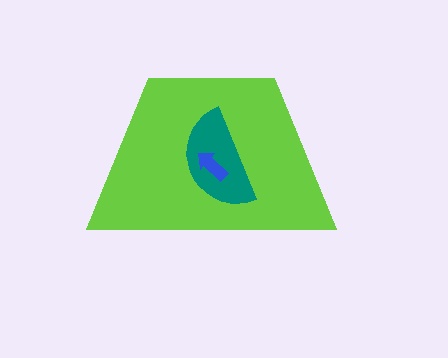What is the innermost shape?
The blue arrow.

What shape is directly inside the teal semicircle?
The blue arrow.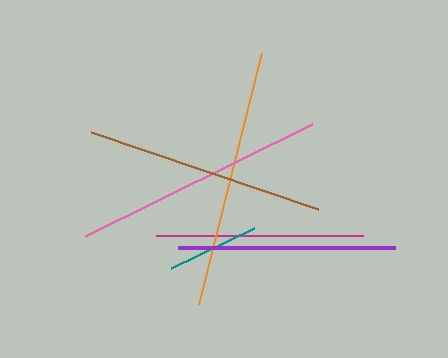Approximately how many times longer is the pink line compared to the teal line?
The pink line is approximately 2.7 times the length of the teal line.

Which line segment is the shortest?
The teal line is the shortest at approximately 93 pixels.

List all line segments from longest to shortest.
From longest to shortest: orange, pink, brown, purple, magenta, teal.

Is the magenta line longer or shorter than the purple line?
The purple line is longer than the magenta line.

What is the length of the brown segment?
The brown segment is approximately 241 pixels long.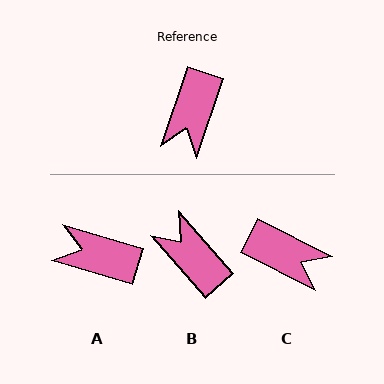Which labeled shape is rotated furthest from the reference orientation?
B, about 120 degrees away.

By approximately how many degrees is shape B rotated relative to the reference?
Approximately 120 degrees clockwise.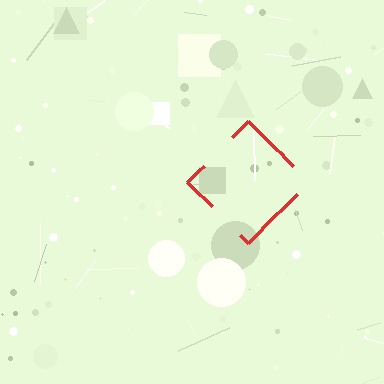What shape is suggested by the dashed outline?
The dashed outline suggests a diamond.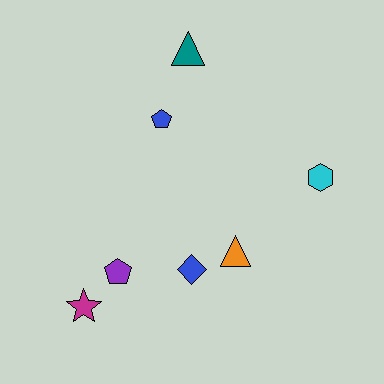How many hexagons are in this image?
There is 1 hexagon.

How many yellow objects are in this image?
There are no yellow objects.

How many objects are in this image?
There are 7 objects.